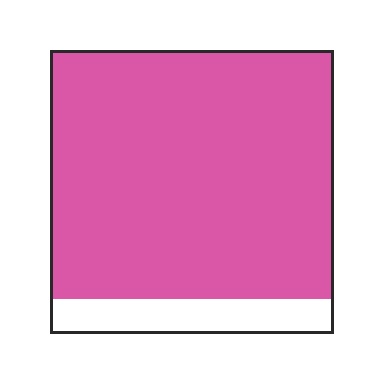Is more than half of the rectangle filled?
Yes.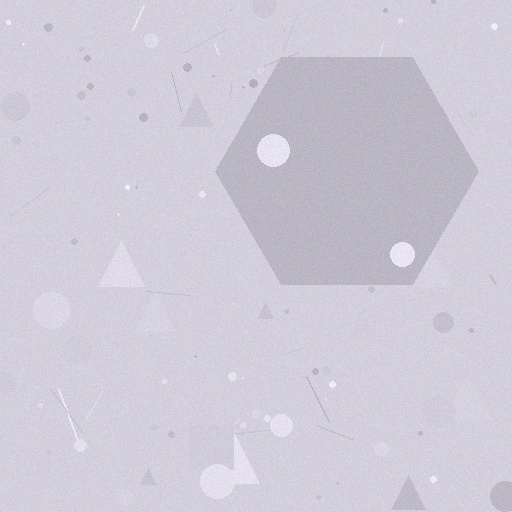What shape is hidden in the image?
A hexagon is hidden in the image.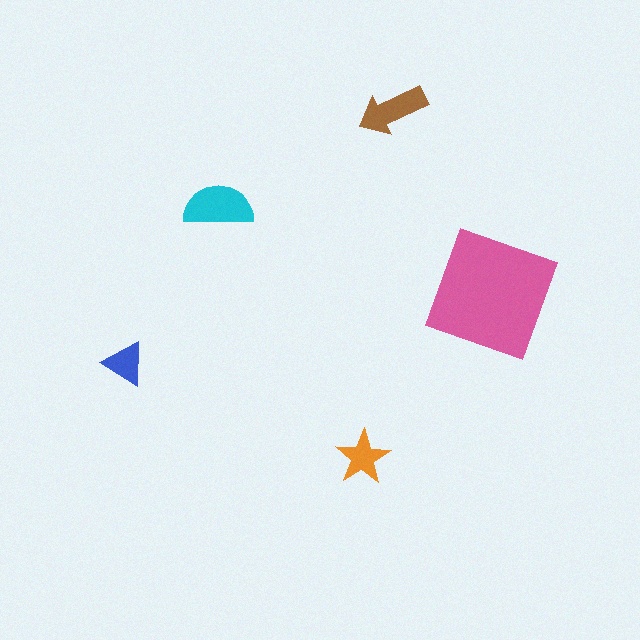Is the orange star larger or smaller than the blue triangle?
Larger.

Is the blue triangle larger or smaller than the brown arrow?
Smaller.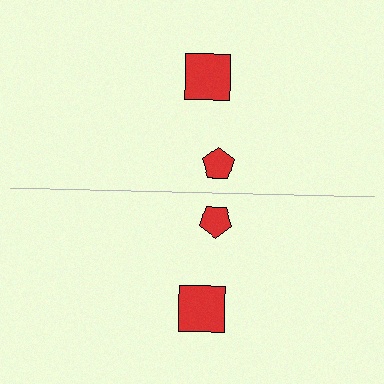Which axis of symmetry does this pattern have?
The pattern has a horizontal axis of symmetry running through the center of the image.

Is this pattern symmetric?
Yes, this pattern has bilateral (reflection) symmetry.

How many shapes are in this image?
There are 4 shapes in this image.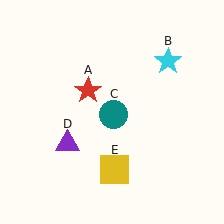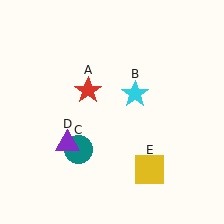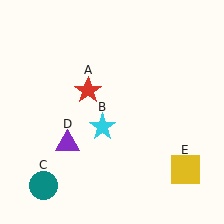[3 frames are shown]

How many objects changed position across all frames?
3 objects changed position: cyan star (object B), teal circle (object C), yellow square (object E).